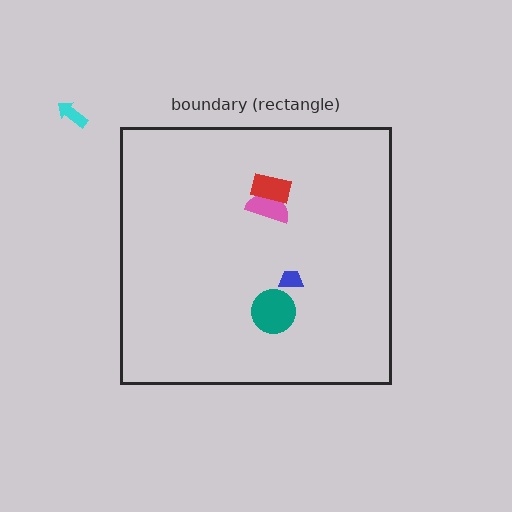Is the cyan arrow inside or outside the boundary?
Outside.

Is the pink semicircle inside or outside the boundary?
Inside.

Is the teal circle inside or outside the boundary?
Inside.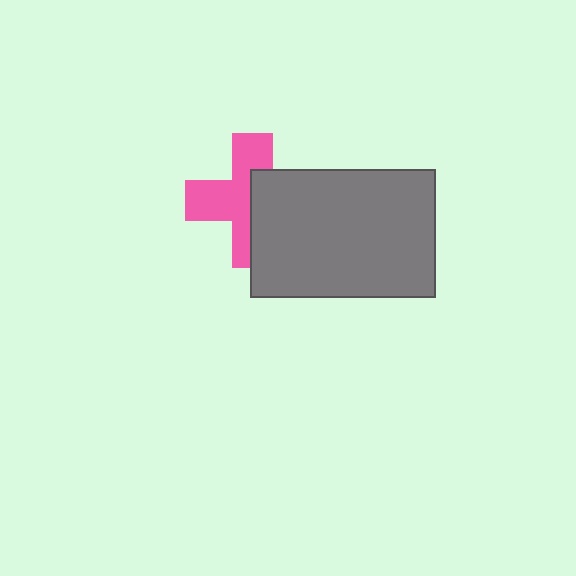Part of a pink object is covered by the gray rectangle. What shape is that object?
It is a cross.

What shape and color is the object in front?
The object in front is a gray rectangle.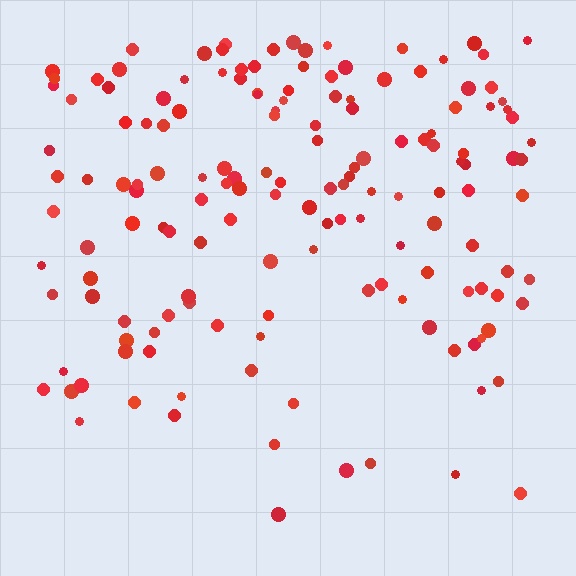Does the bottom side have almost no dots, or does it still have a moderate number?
Still a moderate number, just noticeably fewer than the top.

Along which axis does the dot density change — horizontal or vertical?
Vertical.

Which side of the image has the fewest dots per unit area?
The bottom.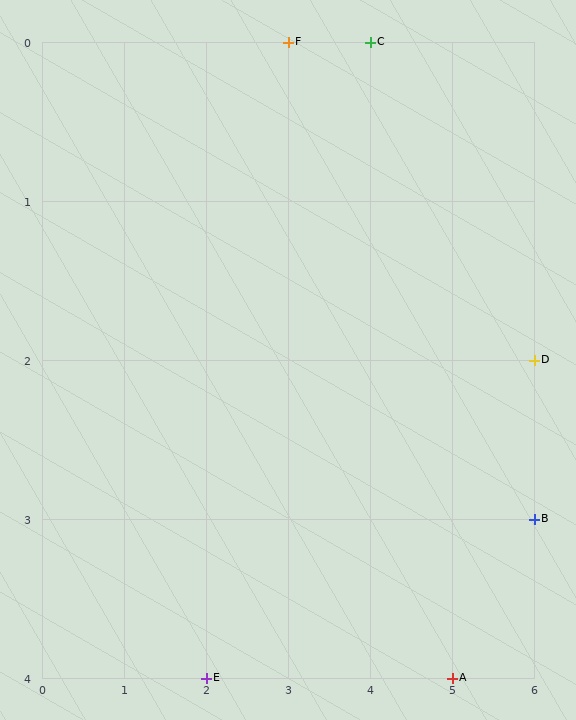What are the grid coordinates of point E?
Point E is at grid coordinates (2, 4).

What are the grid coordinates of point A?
Point A is at grid coordinates (5, 4).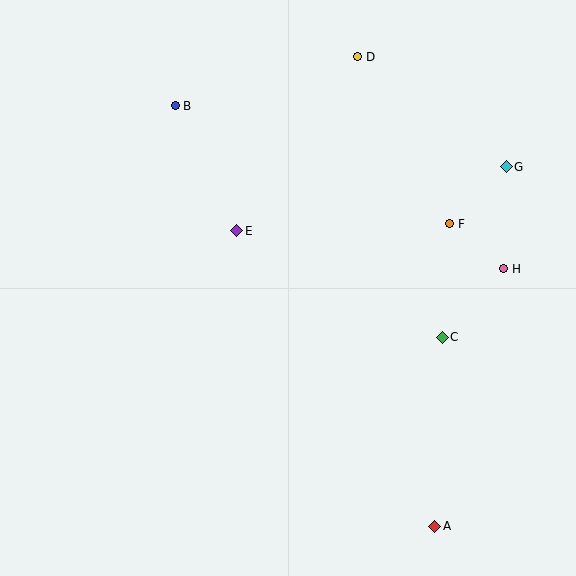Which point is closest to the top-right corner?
Point G is closest to the top-right corner.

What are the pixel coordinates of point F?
Point F is at (450, 224).